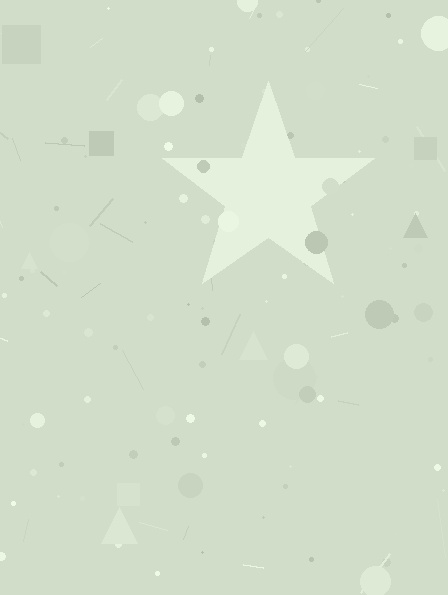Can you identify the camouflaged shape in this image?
The camouflaged shape is a star.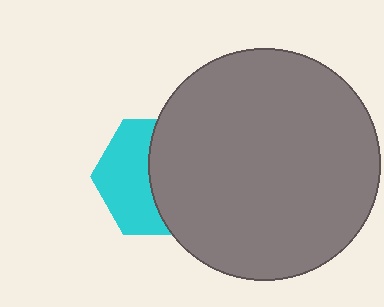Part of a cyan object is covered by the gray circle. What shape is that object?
It is a hexagon.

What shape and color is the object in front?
The object in front is a gray circle.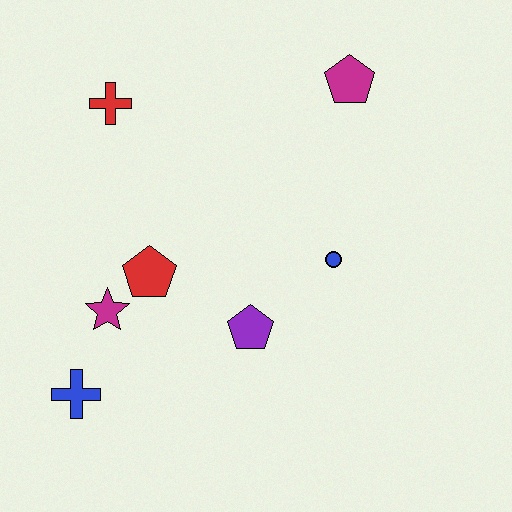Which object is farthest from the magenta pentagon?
The blue cross is farthest from the magenta pentagon.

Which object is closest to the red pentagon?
The magenta star is closest to the red pentagon.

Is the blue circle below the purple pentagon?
No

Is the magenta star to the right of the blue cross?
Yes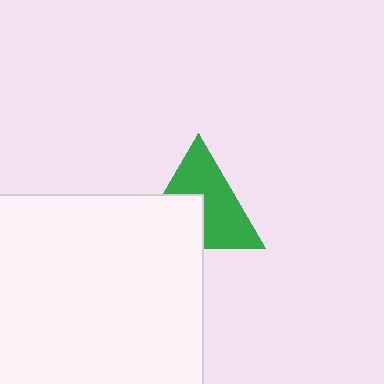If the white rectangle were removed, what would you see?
You would see the complete green triangle.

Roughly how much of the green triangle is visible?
About half of it is visible (roughly 60%).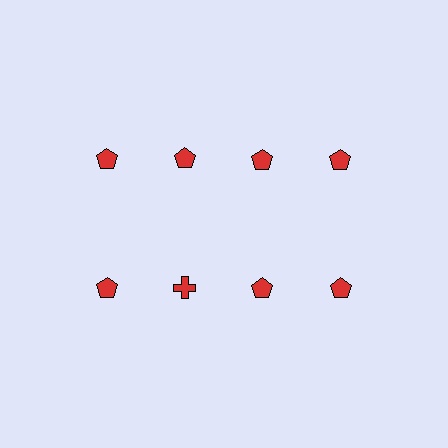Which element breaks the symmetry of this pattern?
The red cross in the second row, second from left column breaks the symmetry. All other shapes are red pentagons.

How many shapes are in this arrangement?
There are 8 shapes arranged in a grid pattern.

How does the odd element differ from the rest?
It has a different shape: cross instead of pentagon.